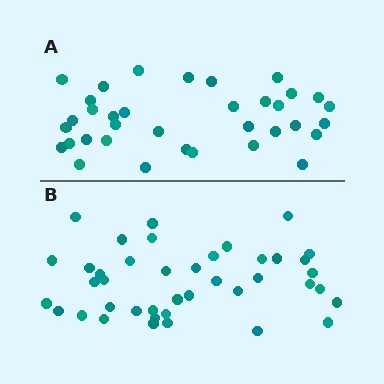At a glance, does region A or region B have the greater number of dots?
Region B (the bottom region) has more dots.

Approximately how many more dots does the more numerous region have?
Region B has about 6 more dots than region A.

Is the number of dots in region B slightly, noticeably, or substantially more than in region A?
Region B has only slightly more — the two regions are fairly close. The ratio is roughly 1.2 to 1.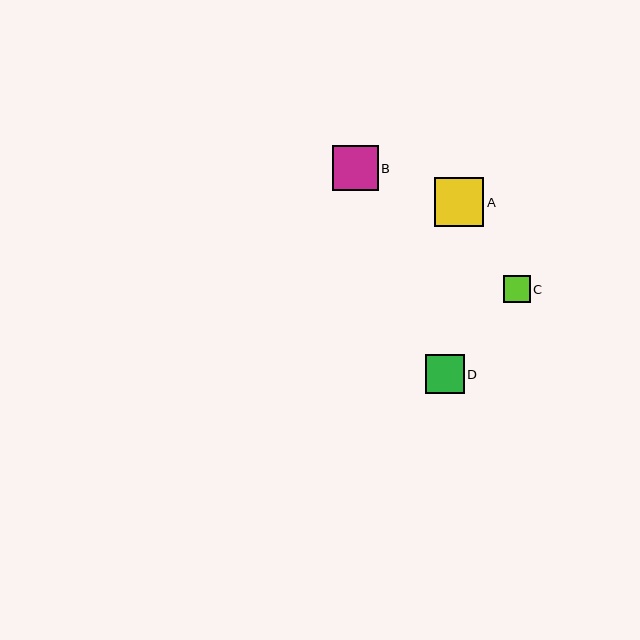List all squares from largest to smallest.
From largest to smallest: A, B, D, C.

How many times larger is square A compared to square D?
Square A is approximately 1.3 times the size of square D.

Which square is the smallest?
Square C is the smallest with a size of approximately 27 pixels.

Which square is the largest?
Square A is the largest with a size of approximately 50 pixels.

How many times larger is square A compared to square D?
Square A is approximately 1.3 times the size of square D.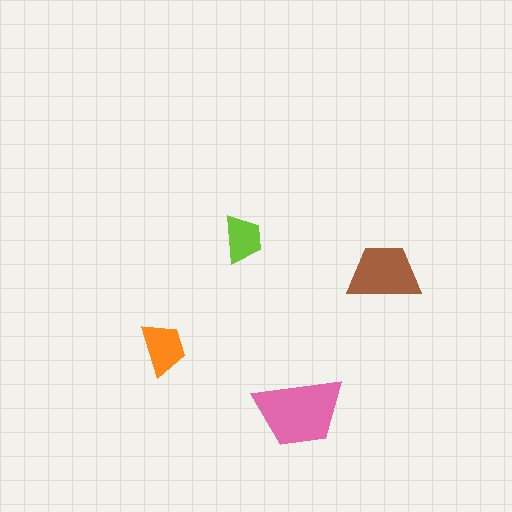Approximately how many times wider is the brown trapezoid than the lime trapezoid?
About 1.5 times wider.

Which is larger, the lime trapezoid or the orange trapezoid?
The orange one.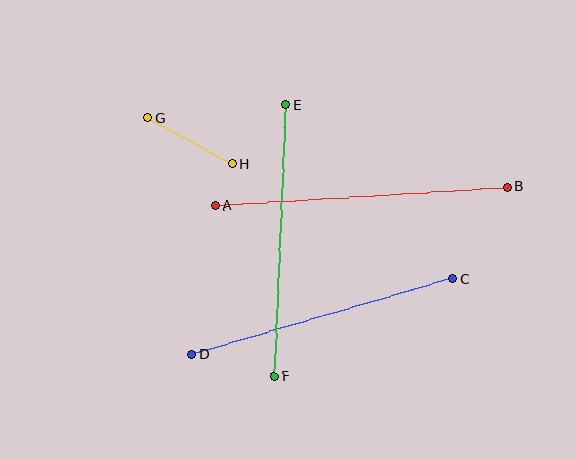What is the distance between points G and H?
The distance is approximately 96 pixels.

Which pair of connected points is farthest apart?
Points A and B are farthest apart.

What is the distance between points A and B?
The distance is approximately 292 pixels.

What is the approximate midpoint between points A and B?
The midpoint is at approximately (361, 196) pixels.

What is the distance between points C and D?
The distance is approximately 272 pixels.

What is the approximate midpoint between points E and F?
The midpoint is at approximately (280, 241) pixels.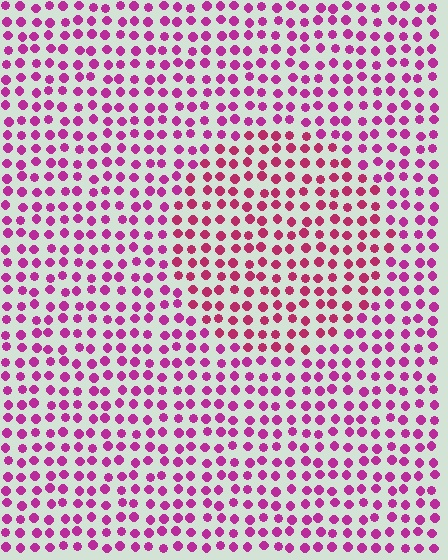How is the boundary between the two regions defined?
The boundary is defined purely by a slight shift in hue (about 22 degrees). Spacing, size, and orientation are identical on both sides.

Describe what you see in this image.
The image is filled with small magenta elements in a uniform arrangement. A circle-shaped region is visible where the elements are tinted to a slightly different hue, forming a subtle color boundary.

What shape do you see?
I see a circle.